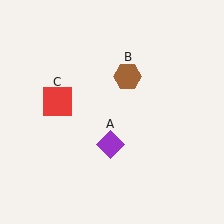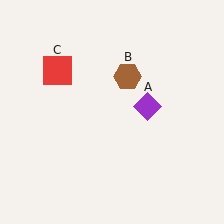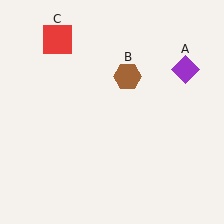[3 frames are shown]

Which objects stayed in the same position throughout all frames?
Brown hexagon (object B) remained stationary.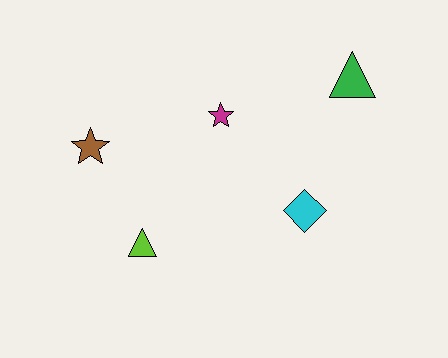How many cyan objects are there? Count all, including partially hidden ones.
There is 1 cyan object.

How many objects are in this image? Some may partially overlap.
There are 5 objects.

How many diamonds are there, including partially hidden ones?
There is 1 diamond.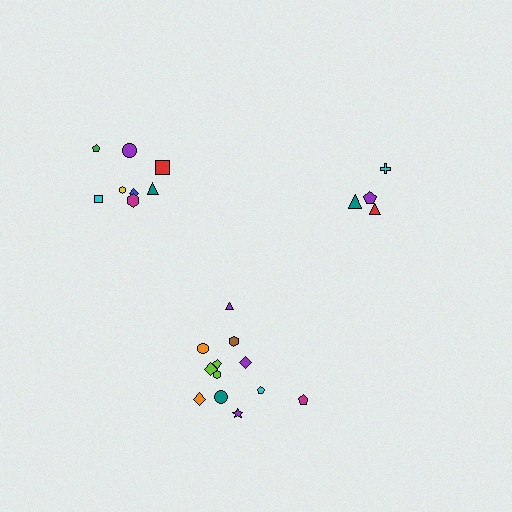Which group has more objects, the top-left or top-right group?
The top-left group.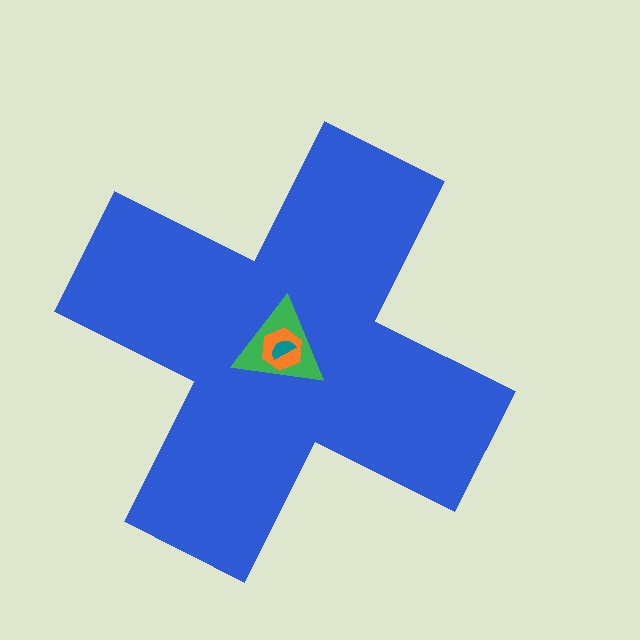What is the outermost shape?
The blue cross.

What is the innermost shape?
The teal semicircle.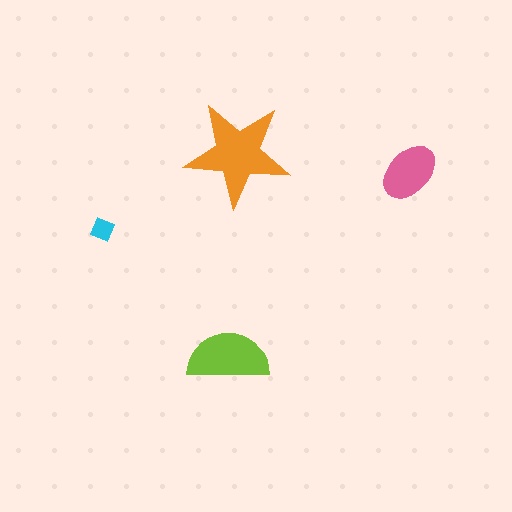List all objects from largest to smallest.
The orange star, the lime semicircle, the pink ellipse, the cyan diamond.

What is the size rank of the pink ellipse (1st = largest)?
3rd.